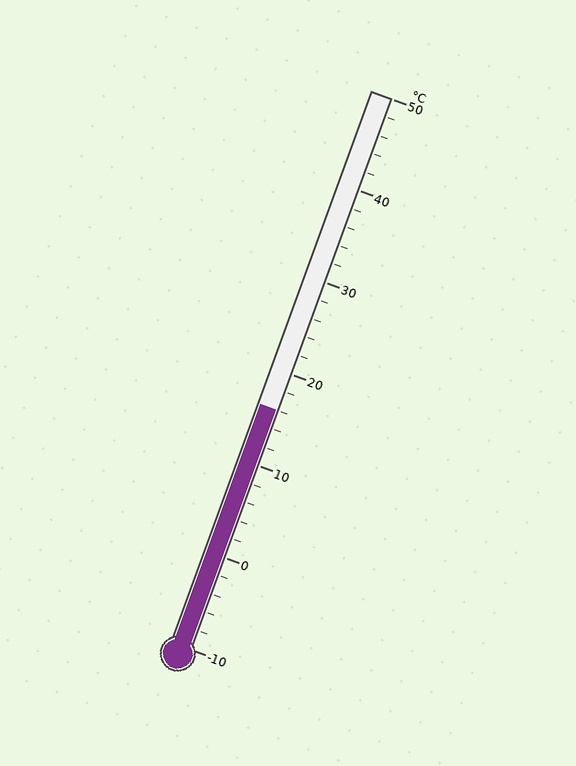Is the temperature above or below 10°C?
The temperature is above 10°C.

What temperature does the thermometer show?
The thermometer shows approximately 16°C.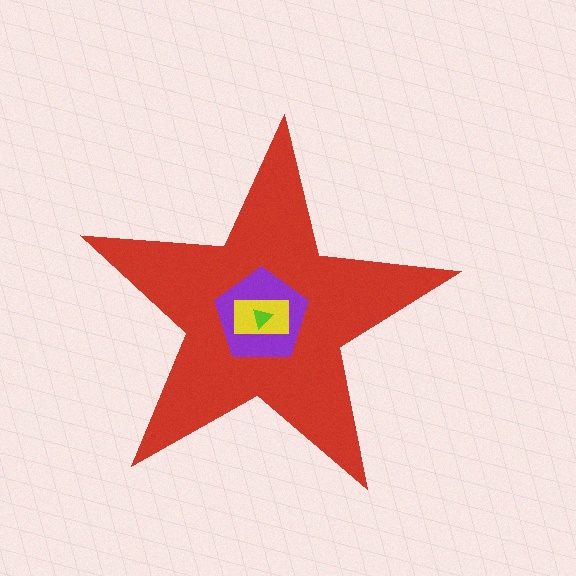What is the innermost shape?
The lime triangle.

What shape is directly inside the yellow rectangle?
The lime triangle.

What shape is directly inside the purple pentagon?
The yellow rectangle.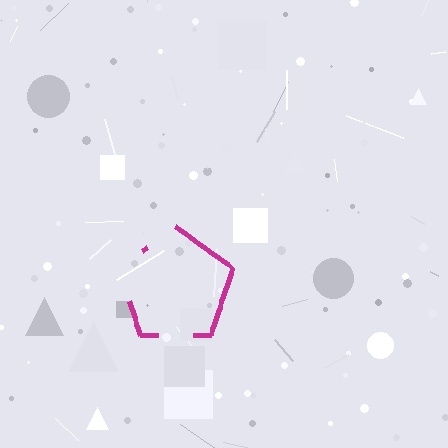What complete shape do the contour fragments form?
The contour fragments form a pentagon.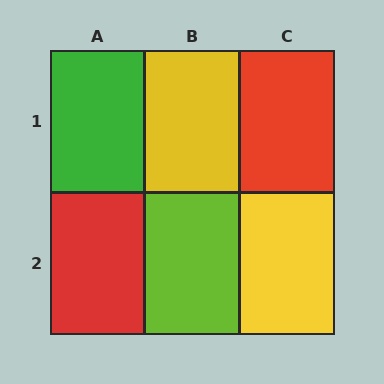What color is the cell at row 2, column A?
Red.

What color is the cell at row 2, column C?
Yellow.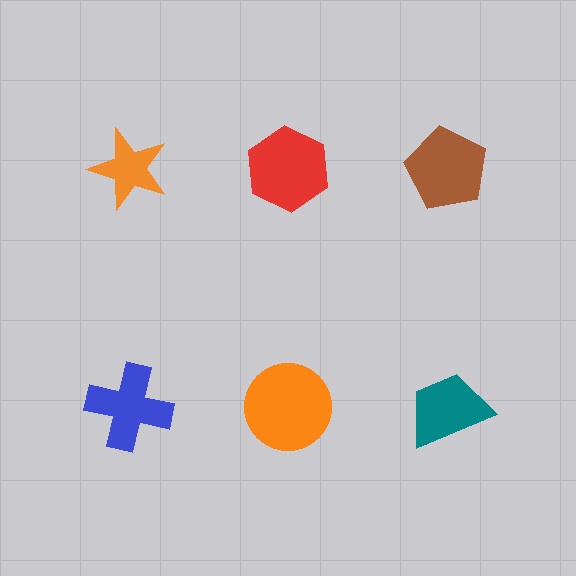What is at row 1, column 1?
An orange star.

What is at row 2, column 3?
A teal trapezoid.